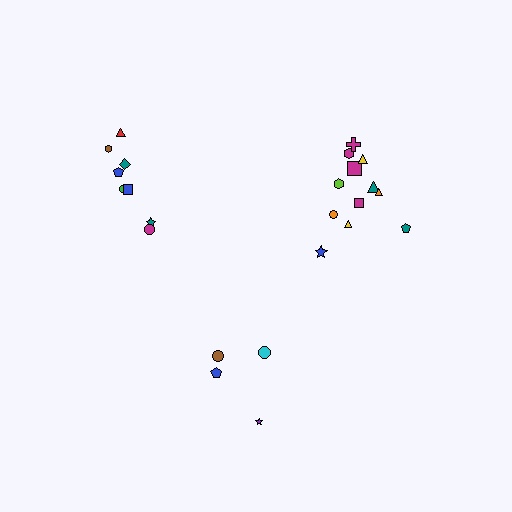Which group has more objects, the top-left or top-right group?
The top-right group.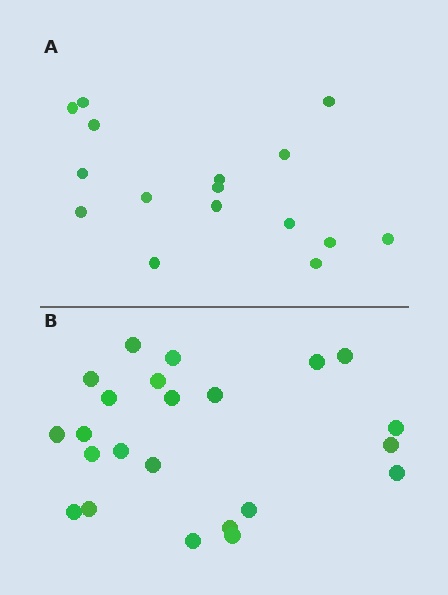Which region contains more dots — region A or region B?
Region B (the bottom region) has more dots.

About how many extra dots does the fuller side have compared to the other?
Region B has roughly 8 or so more dots than region A.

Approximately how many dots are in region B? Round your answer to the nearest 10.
About 20 dots. (The exact count is 23, which rounds to 20.)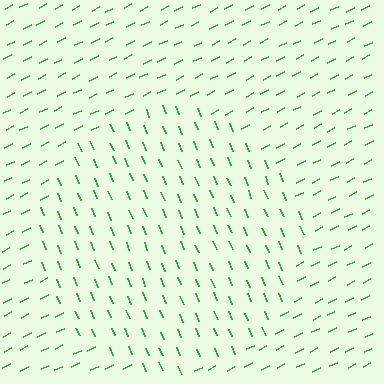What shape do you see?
I see a circle.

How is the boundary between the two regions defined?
The boundary is defined purely by a change in line orientation (approximately 86 degrees difference). All lines are the same color and thickness.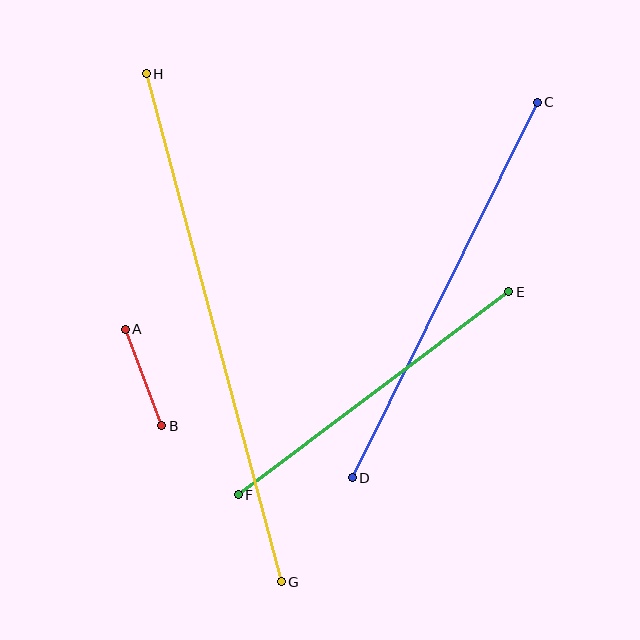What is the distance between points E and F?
The distance is approximately 338 pixels.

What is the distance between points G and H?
The distance is approximately 526 pixels.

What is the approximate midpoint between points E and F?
The midpoint is at approximately (374, 393) pixels.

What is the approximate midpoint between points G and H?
The midpoint is at approximately (214, 328) pixels.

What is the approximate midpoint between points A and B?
The midpoint is at approximately (144, 377) pixels.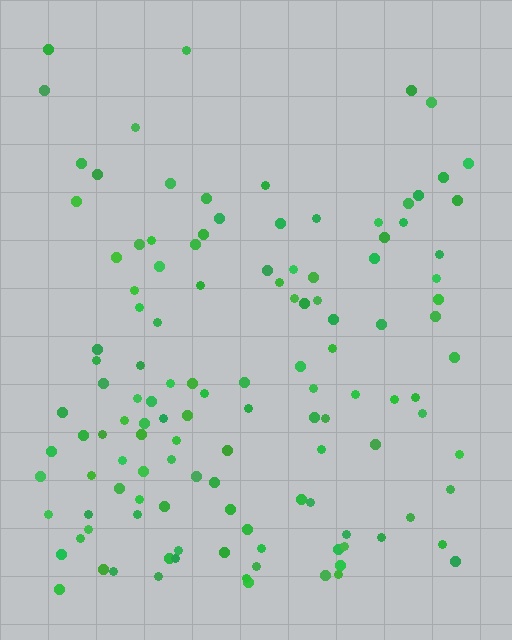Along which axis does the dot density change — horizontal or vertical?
Vertical.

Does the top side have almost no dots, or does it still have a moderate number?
Still a moderate number, just noticeably fewer than the bottom.